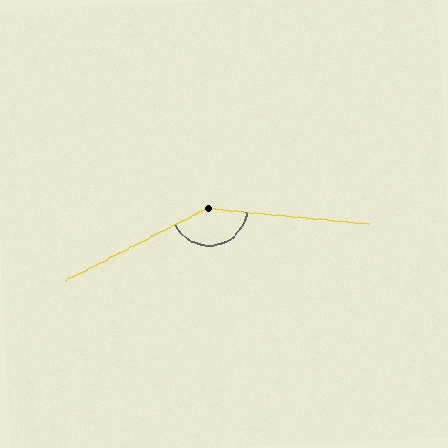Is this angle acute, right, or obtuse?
It is obtuse.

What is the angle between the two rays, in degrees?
Approximately 147 degrees.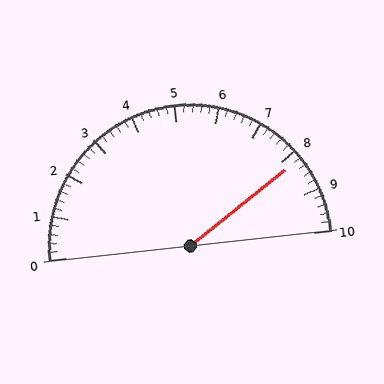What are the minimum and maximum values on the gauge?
The gauge ranges from 0 to 10.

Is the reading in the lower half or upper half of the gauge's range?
The reading is in the upper half of the range (0 to 10).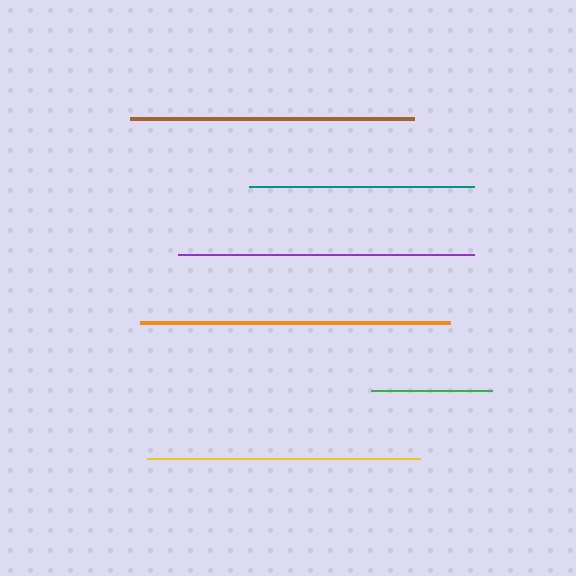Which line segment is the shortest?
The green line is the shortest at approximately 121 pixels.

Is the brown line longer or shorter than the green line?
The brown line is longer than the green line.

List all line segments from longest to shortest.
From longest to shortest: orange, purple, brown, yellow, teal, green.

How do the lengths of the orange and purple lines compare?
The orange and purple lines are approximately the same length.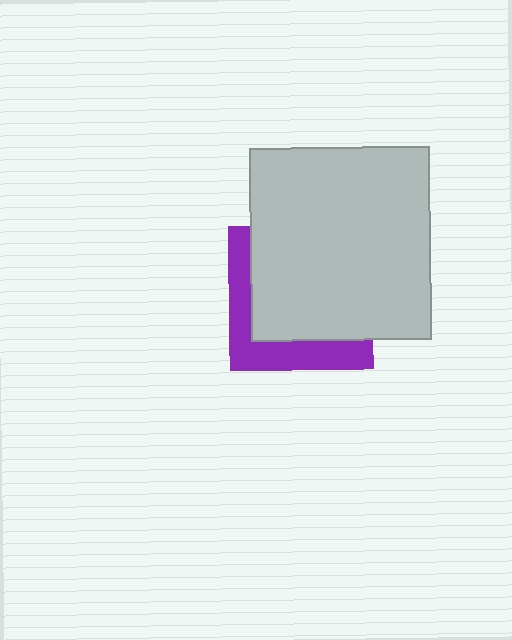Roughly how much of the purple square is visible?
A small part of it is visible (roughly 33%).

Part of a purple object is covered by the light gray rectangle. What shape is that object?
It is a square.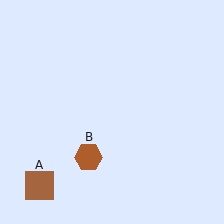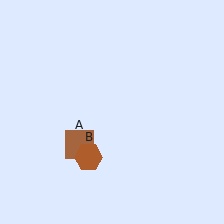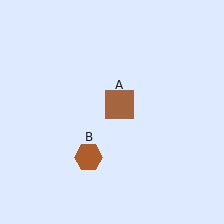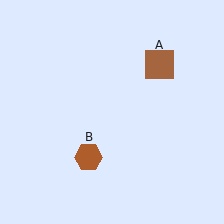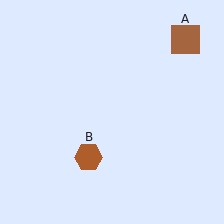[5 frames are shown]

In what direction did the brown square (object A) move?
The brown square (object A) moved up and to the right.